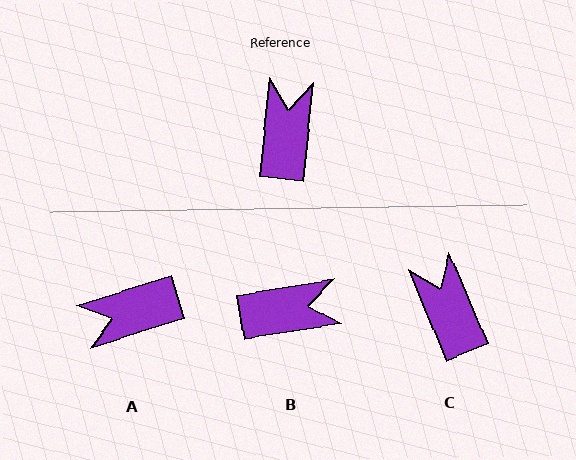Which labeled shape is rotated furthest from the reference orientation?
A, about 114 degrees away.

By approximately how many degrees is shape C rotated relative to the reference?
Approximately 29 degrees counter-clockwise.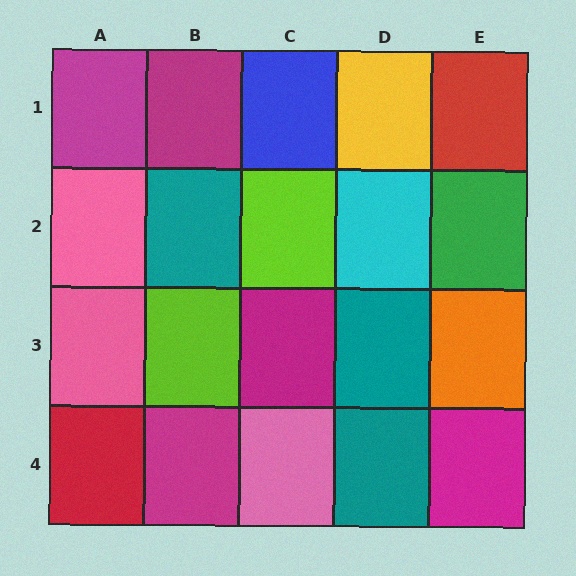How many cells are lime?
2 cells are lime.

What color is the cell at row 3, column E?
Orange.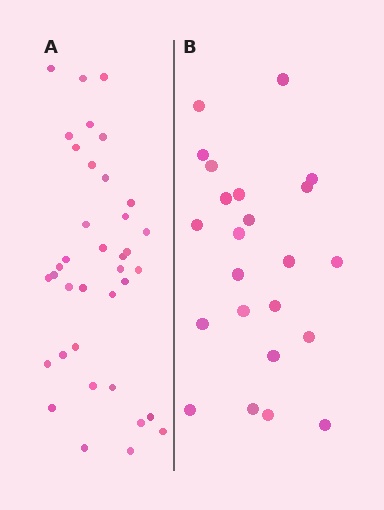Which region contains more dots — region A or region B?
Region A (the left region) has more dots.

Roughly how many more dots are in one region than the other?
Region A has approximately 15 more dots than region B.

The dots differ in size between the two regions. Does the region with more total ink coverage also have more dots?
No. Region B has more total ink coverage because its dots are larger, but region A actually contains more individual dots. Total area can be misleading — the number of items is what matters here.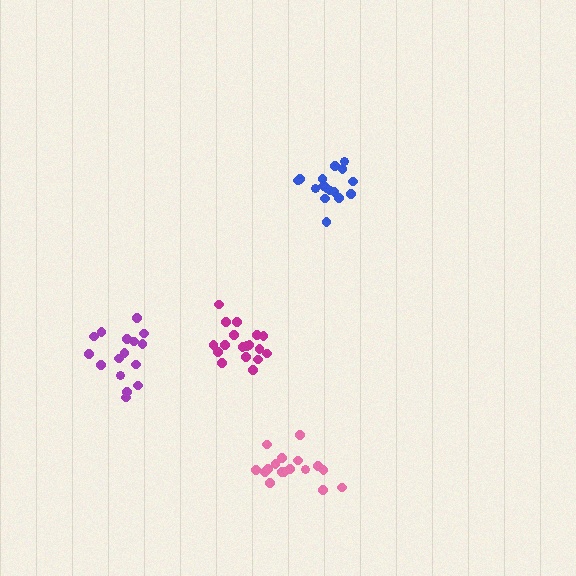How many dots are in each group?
Group 1: 18 dots, Group 2: 16 dots, Group 3: 17 dots, Group 4: 17 dots (68 total).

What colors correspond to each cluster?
The clusters are colored: magenta, purple, blue, pink.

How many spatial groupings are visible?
There are 4 spatial groupings.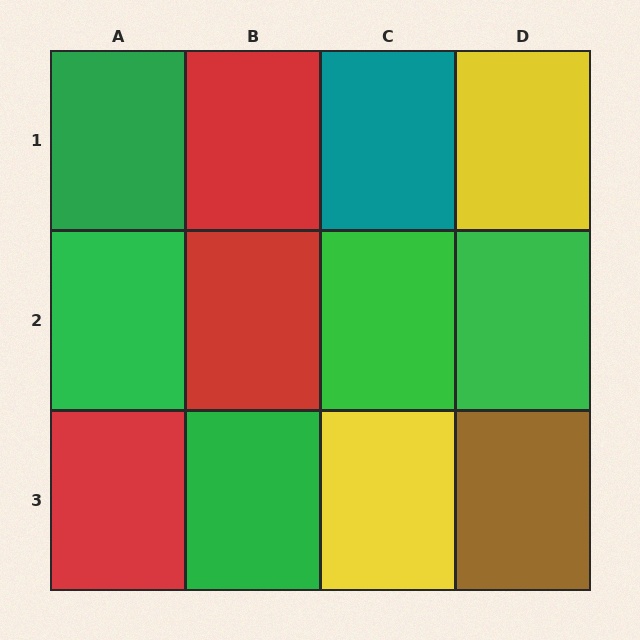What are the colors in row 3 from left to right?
Red, green, yellow, brown.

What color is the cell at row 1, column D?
Yellow.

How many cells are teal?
1 cell is teal.